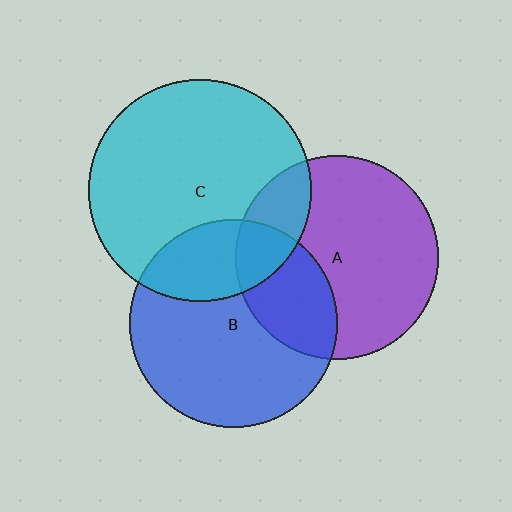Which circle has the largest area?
Circle C (cyan).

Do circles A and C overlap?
Yes.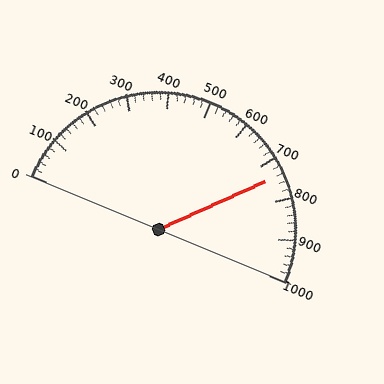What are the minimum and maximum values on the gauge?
The gauge ranges from 0 to 1000.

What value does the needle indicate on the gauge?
The needle indicates approximately 740.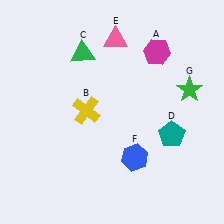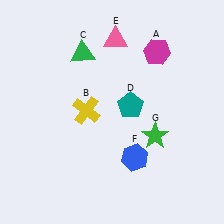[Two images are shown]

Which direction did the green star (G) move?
The green star (G) moved down.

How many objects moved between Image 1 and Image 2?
2 objects moved between the two images.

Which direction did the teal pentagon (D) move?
The teal pentagon (D) moved left.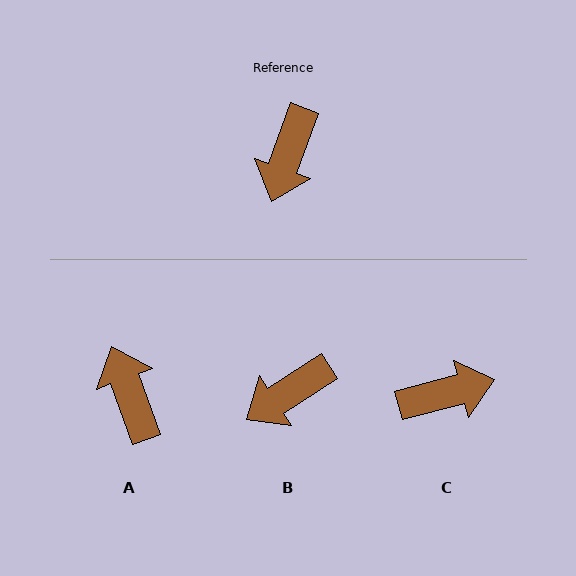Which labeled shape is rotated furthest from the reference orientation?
A, about 140 degrees away.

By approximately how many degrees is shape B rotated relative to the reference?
Approximately 37 degrees clockwise.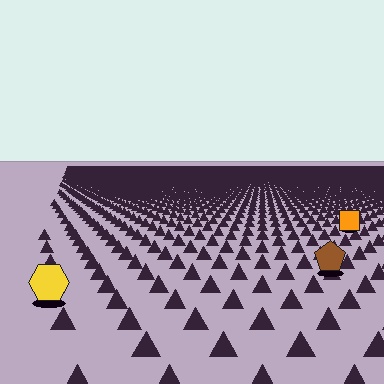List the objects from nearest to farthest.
From nearest to farthest: the yellow hexagon, the brown pentagon, the orange square.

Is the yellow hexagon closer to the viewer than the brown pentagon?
Yes. The yellow hexagon is closer — you can tell from the texture gradient: the ground texture is coarser near it.